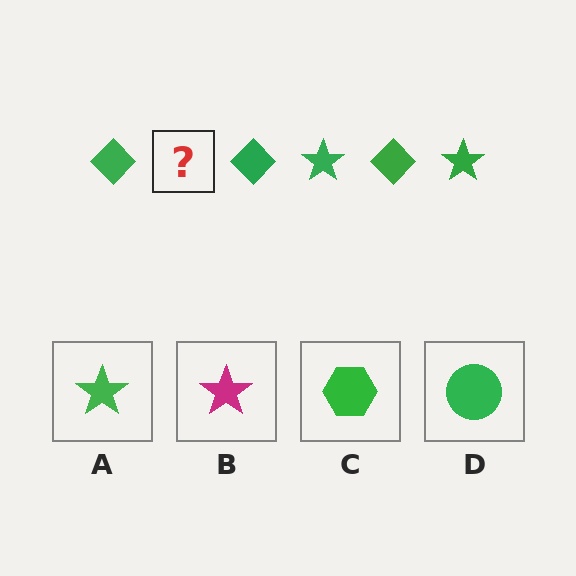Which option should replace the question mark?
Option A.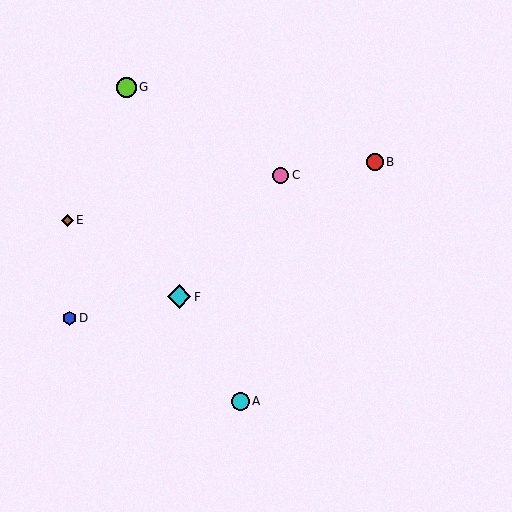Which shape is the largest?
The cyan diamond (labeled F) is the largest.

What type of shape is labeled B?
Shape B is a red circle.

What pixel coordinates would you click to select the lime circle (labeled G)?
Click at (126, 87) to select the lime circle G.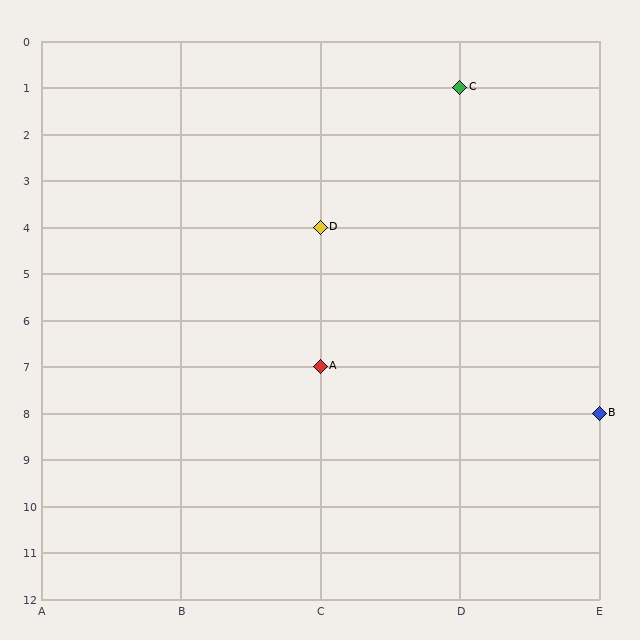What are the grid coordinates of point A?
Point A is at grid coordinates (C, 7).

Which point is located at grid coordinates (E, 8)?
Point B is at (E, 8).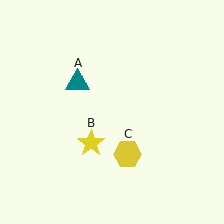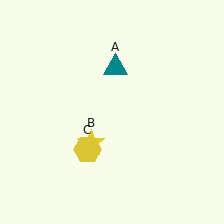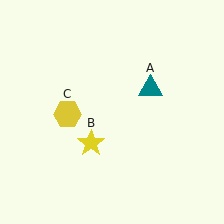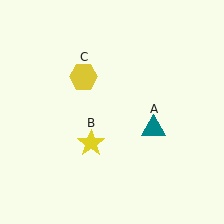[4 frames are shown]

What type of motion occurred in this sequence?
The teal triangle (object A), yellow hexagon (object C) rotated clockwise around the center of the scene.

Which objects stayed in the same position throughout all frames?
Yellow star (object B) remained stationary.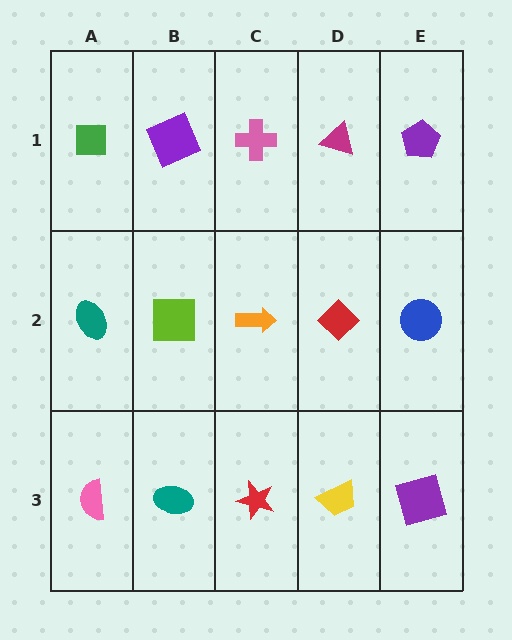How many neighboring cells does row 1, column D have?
3.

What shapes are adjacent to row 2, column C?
A pink cross (row 1, column C), a red star (row 3, column C), a lime square (row 2, column B), a red diamond (row 2, column D).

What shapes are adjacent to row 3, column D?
A red diamond (row 2, column D), a red star (row 3, column C), a purple square (row 3, column E).